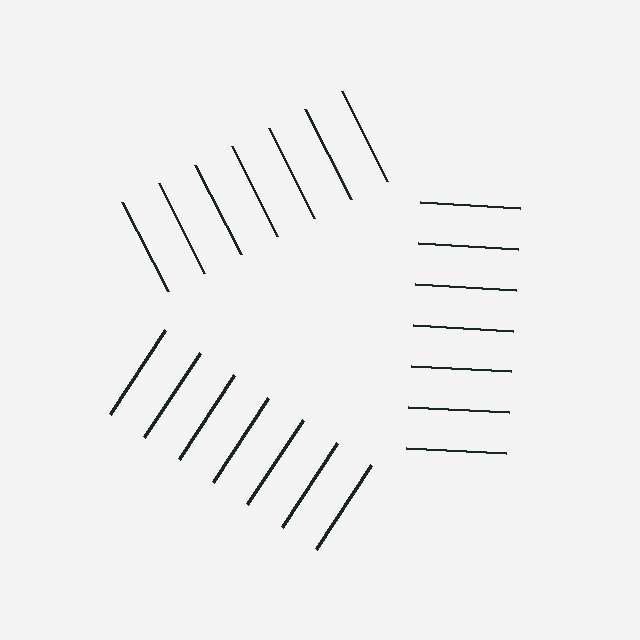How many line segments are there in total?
21 — 7 along each of the 3 edges.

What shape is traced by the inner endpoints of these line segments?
An illusory triangle — the line segments terminate on its edges but no continuous stroke is drawn.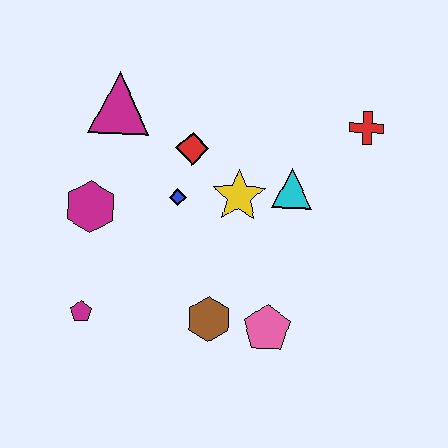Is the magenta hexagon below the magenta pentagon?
No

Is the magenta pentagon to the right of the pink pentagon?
No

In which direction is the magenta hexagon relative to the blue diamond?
The magenta hexagon is to the left of the blue diamond.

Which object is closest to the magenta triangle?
The red diamond is closest to the magenta triangle.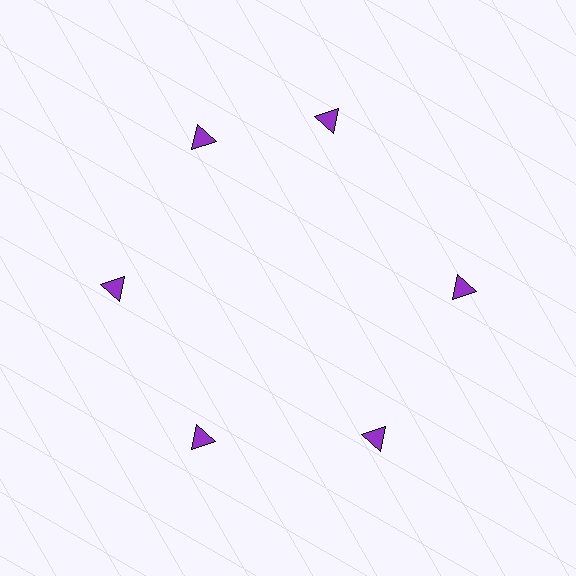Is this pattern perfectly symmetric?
No. The 6 purple triangles are arranged in a ring, but one element near the 1 o'clock position is rotated out of alignment along the ring, breaking the 6-fold rotational symmetry.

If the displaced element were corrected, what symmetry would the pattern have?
It would have 6-fold rotational symmetry — the pattern would map onto itself every 60 degrees.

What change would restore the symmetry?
The symmetry would be restored by rotating it back into even spacing with its neighbors so that all 6 triangles sit at equal angles and equal distance from the center.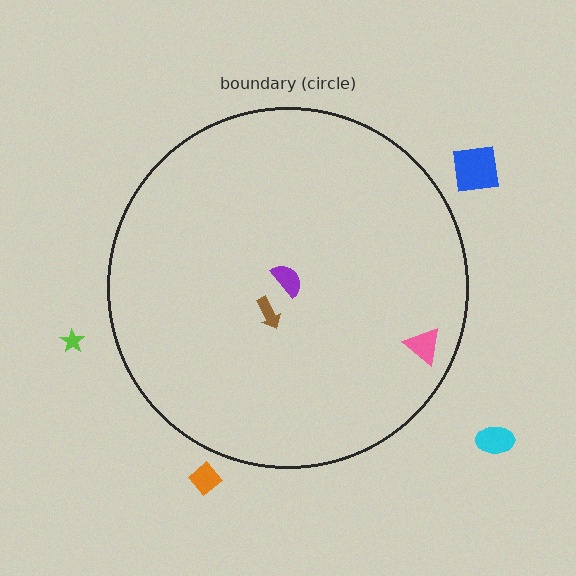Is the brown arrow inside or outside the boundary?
Inside.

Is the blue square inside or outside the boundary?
Outside.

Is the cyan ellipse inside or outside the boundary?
Outside.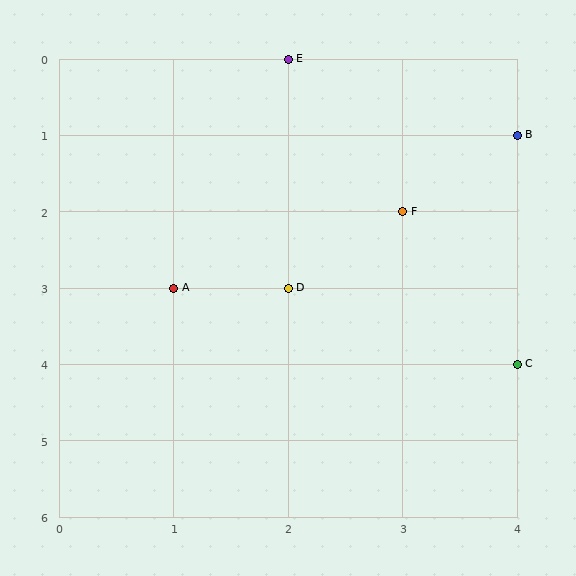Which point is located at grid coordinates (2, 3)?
Point D is at (2, 3).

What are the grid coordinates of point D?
Point D is at grid coordinates (2, 3).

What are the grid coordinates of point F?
Point F is at grid coordinates (3, 2).